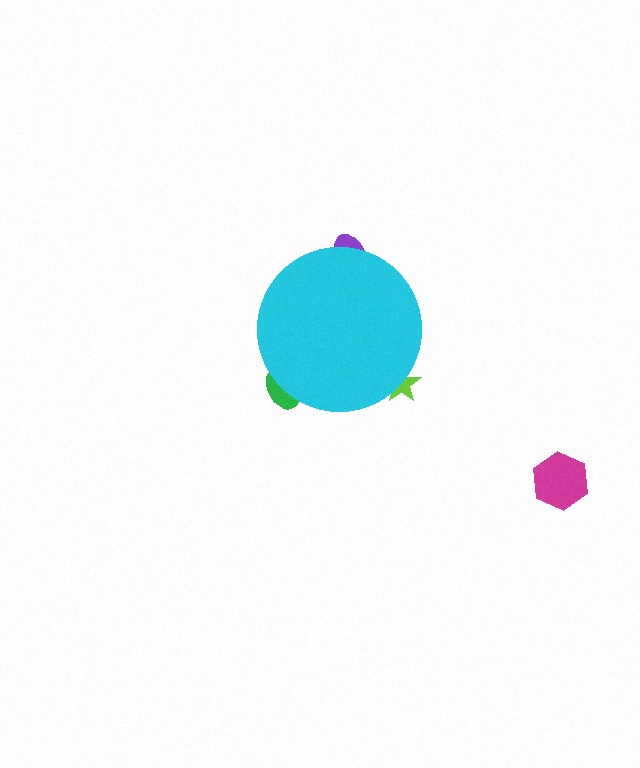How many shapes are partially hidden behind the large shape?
3 shapes are partially hidden.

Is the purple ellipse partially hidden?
Yes, the purple ellipse is partially hidden behind the cyan circle.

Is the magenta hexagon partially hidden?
No, the magenta hexagon is fully visible.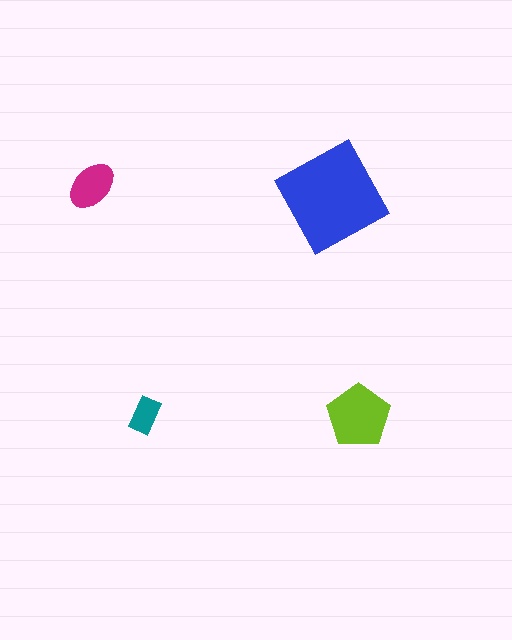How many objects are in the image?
There are 4 objects in the image.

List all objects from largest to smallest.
The blue diamond, the lime pentagon, the magenta ellipse, the teal rectangle.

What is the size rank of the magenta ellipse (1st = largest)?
3rd.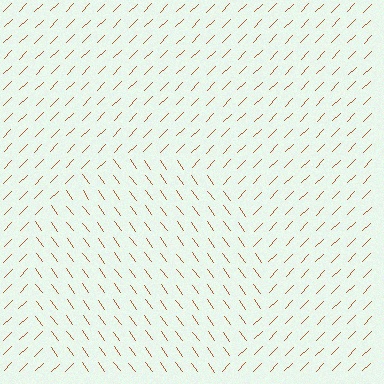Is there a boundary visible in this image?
Yes, there is a texture boundary formed by a change in line orientation.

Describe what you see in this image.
The image is filled with small brown line segments. A circle region in the image has lines oriented differently from the surrounding lines, creating a visible texture boundary.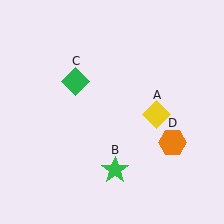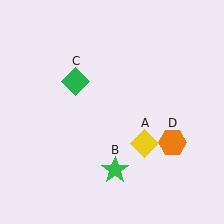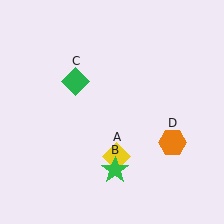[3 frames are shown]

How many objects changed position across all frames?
1 object changed position: yellow diamond (object A).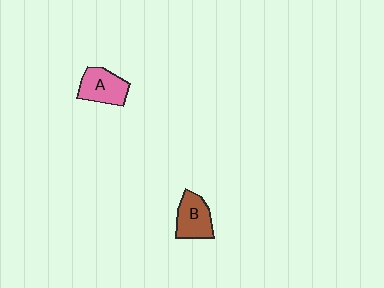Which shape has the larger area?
Shape A (pink).